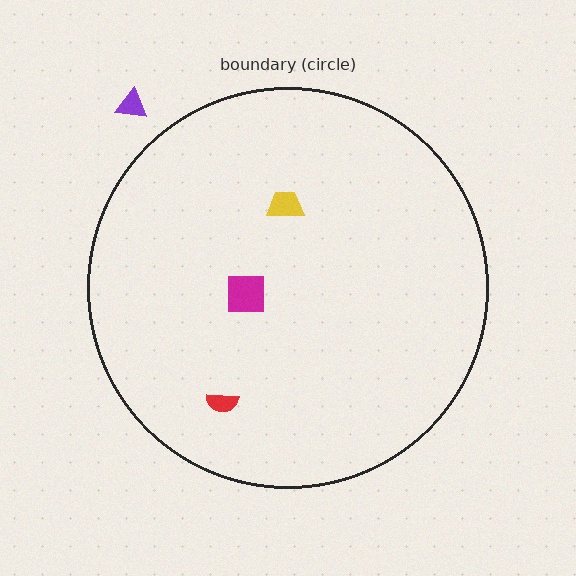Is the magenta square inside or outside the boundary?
Inside.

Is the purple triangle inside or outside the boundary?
Outside.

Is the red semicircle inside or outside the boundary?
Inside.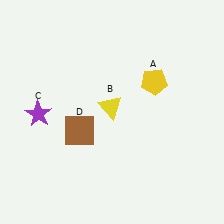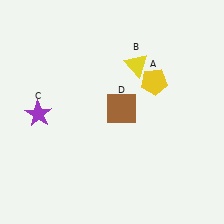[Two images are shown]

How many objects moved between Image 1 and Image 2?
2 objects moved between the two images.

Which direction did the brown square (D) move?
The brown square (D) moved right.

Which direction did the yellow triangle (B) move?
The yellow triangle (B) moved up.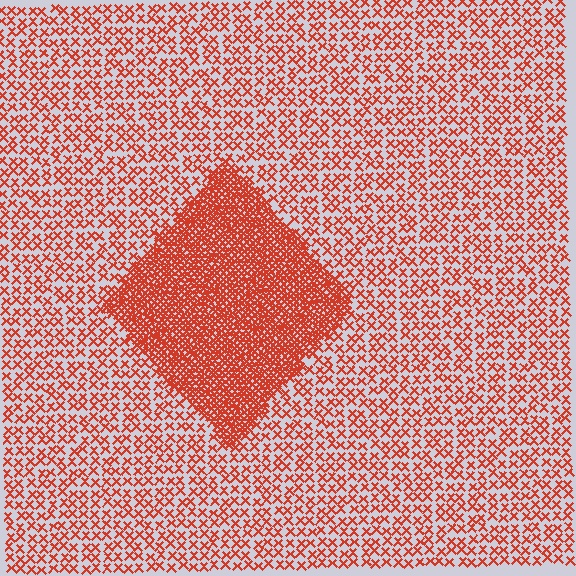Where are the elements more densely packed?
The elements are more densely packed inside the diamond boundary.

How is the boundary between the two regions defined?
The boundary is defined by a change in element density (approximately 3.2x ratio). All elements are the same color, size, and shape.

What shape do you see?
I see a diamond.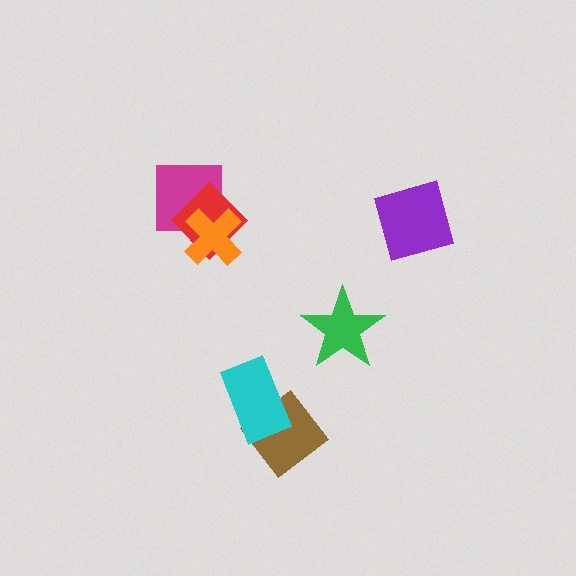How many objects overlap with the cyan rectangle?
1 object overlaps with the cyan rectangle.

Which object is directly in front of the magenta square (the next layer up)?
The red diamond is directly in front of the magenta square.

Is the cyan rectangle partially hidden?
No, no other shape covers it.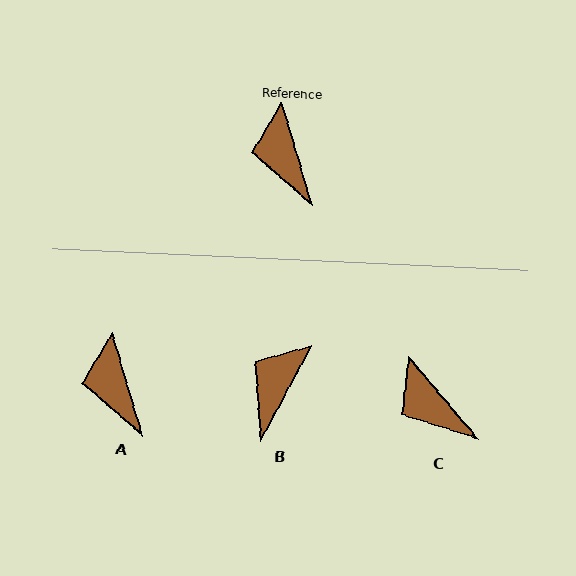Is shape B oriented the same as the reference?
No, it is off by about 45 degrees.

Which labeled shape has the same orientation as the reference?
A.